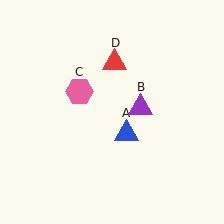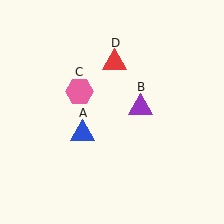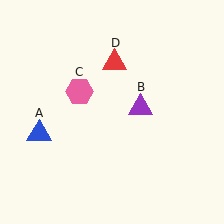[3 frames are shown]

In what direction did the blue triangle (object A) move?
The blue triangle (object A) moved left.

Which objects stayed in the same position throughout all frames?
Purple triangle (object B) and pink hexagon (object C) and red triangle (object D) remained stationary.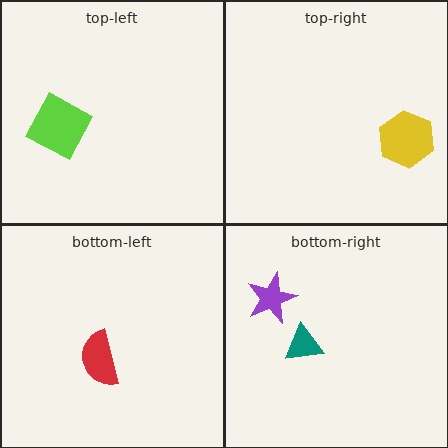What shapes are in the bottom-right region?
The purple star, the teal triangle.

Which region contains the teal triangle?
The bottom-right region.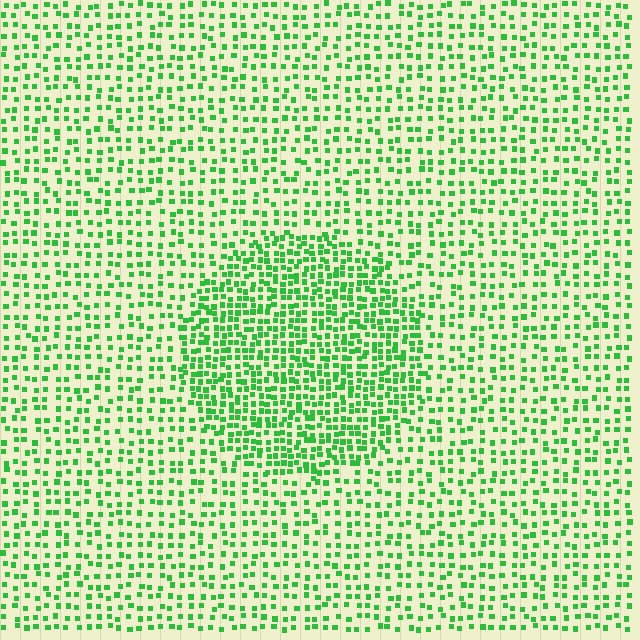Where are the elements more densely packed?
The elements are more densely packed inside the circle boundary.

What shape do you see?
I see a circle.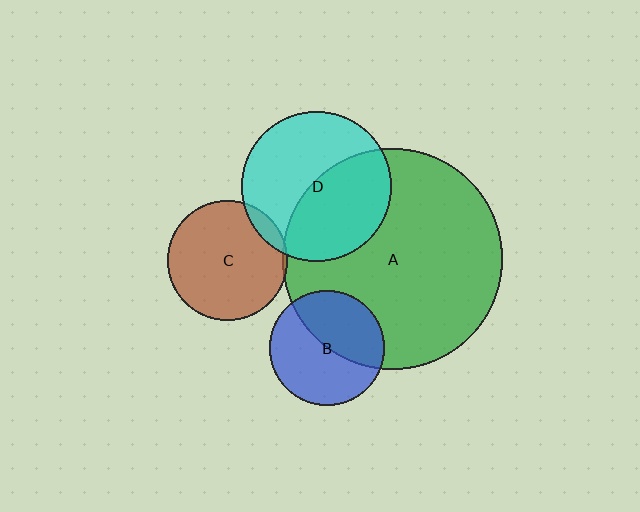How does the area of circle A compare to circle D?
Approximately 2.2 times.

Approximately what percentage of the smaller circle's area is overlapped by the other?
Approximately 10%.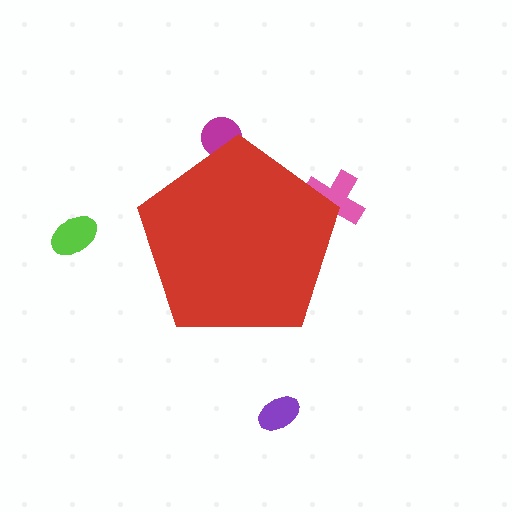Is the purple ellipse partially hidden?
No, the purple ellipse is fully visible.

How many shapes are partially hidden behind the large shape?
2 shapes are partially hidden.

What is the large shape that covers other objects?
A red pentagon.